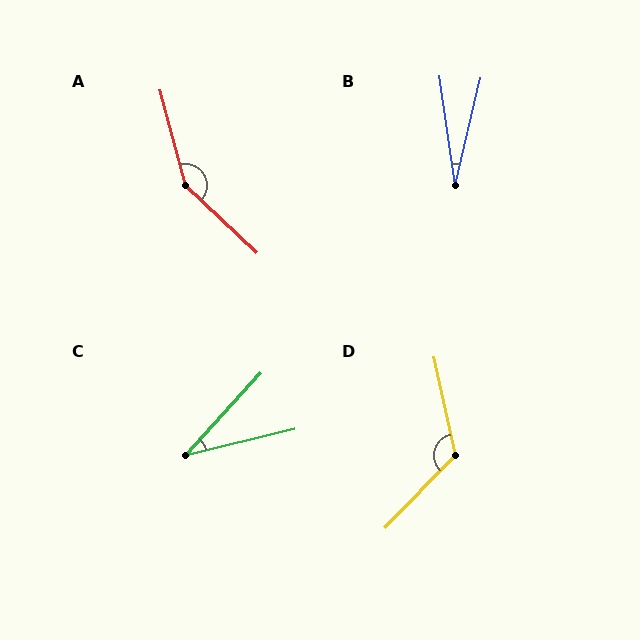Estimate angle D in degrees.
Approximately 123 degrees.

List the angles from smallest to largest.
B (21°), C (34°), D (123°), A (148°).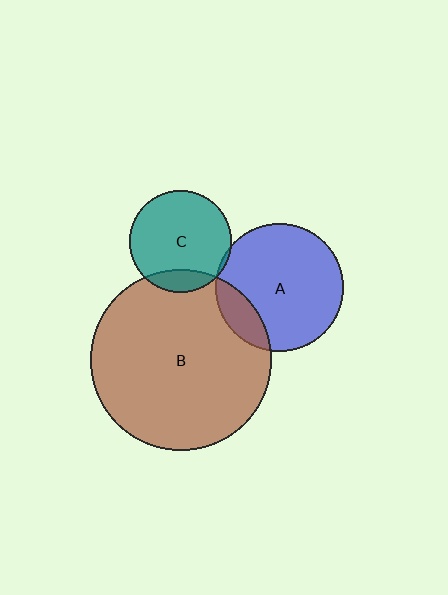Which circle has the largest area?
Circle B (brown).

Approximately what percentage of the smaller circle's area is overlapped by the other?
Approximately 5%.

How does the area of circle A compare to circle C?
Approximately 1.6 times.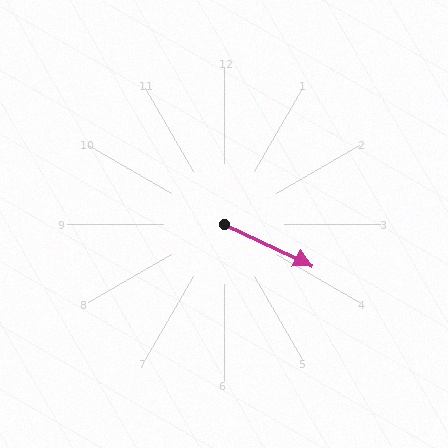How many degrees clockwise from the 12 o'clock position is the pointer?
Approximately 115 degrees.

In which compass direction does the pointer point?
Southeast.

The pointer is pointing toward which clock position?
Roughly 4 o'clock.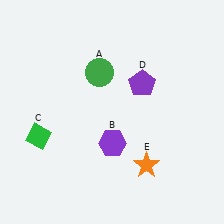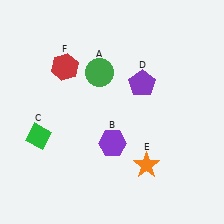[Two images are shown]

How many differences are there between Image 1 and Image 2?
There is 1 difference between the two images.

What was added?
A red hexagon (F) was added in Image 2.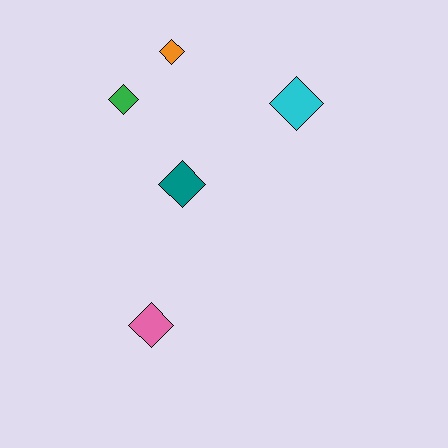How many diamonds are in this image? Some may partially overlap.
There are 5 diamonds.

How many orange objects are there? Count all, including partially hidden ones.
There is 1 orange object.